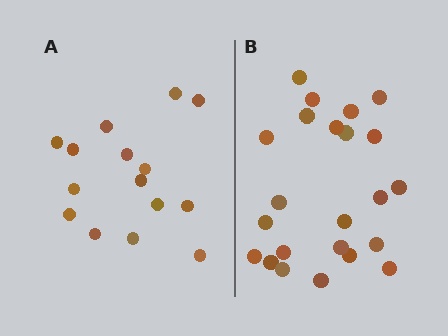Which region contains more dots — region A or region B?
Region B (the right region) has more dots.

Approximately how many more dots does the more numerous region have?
Region B has roughly 8 or so more dots than region A.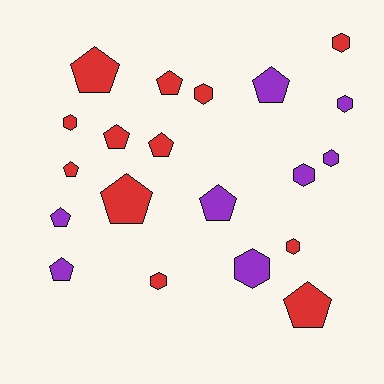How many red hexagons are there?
There are 5 red hexagons.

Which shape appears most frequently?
Pentagon, with 11 objects.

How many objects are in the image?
There are 20 objects.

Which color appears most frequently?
Red, with 12 objects.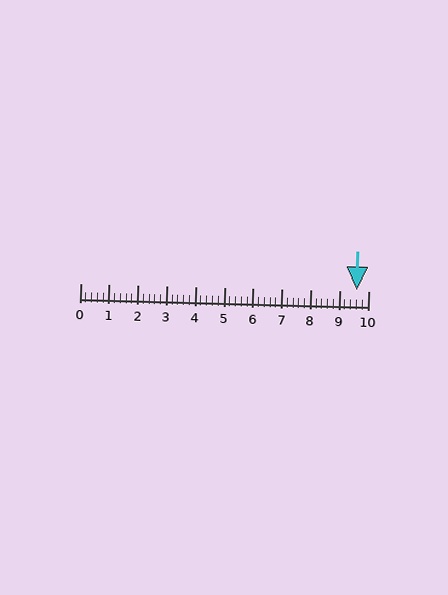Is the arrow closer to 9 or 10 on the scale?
The arrow is closer to 10.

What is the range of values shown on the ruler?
The ruler shows values from 0 to 10.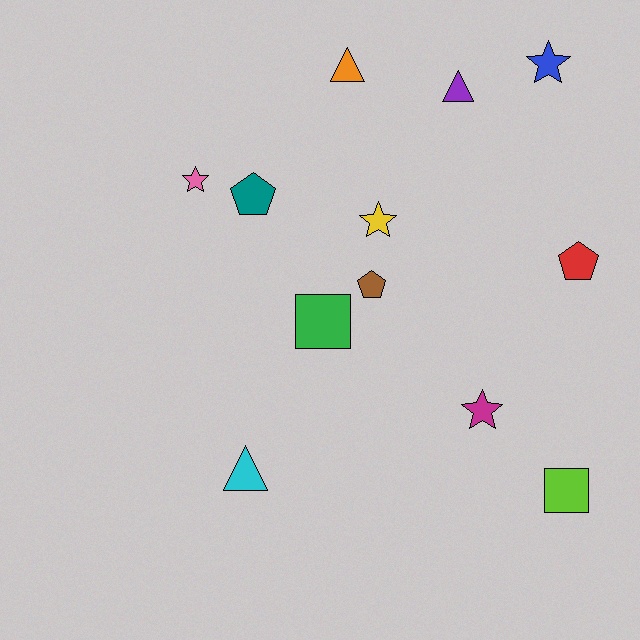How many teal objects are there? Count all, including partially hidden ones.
There is 1 teal object.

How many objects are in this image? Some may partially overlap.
There are 12 objects.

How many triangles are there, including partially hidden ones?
There are 3 triangles.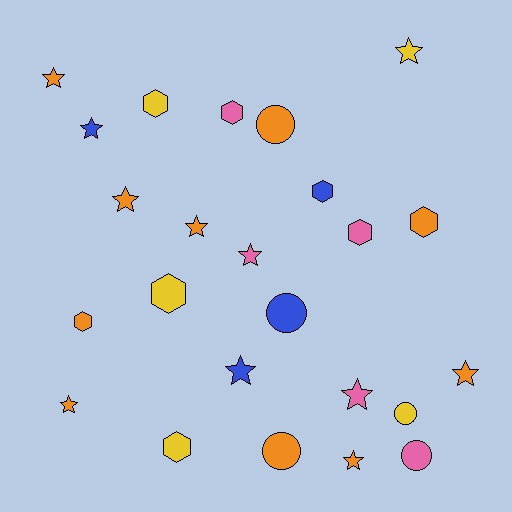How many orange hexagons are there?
There are 2 orange hexagons.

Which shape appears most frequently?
Star, with 11 objects.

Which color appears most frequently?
Orange, with 10 objects.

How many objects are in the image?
There are 24 objects.